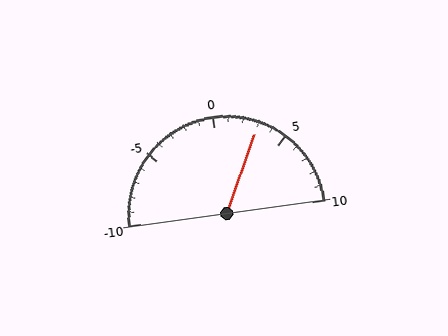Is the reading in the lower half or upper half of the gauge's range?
The reading is in the upper half of the range (-10 to 10).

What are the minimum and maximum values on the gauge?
The gauge ranges from -10 to 10.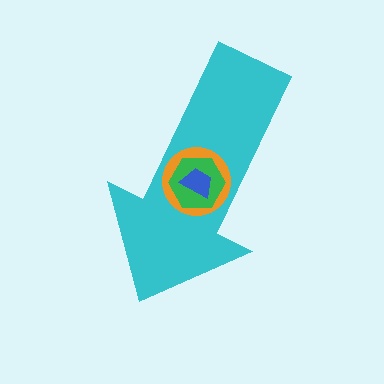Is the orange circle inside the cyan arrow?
Yes.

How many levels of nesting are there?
4.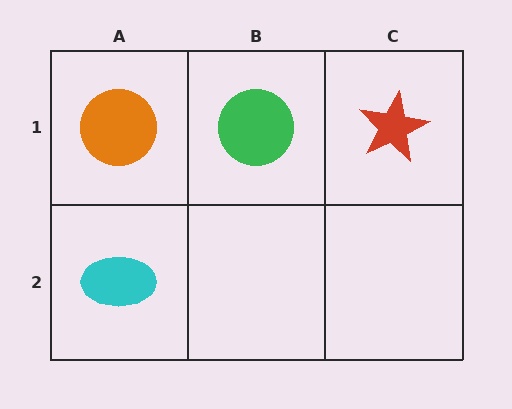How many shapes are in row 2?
1 shape.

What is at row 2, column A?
A cyan ellipse.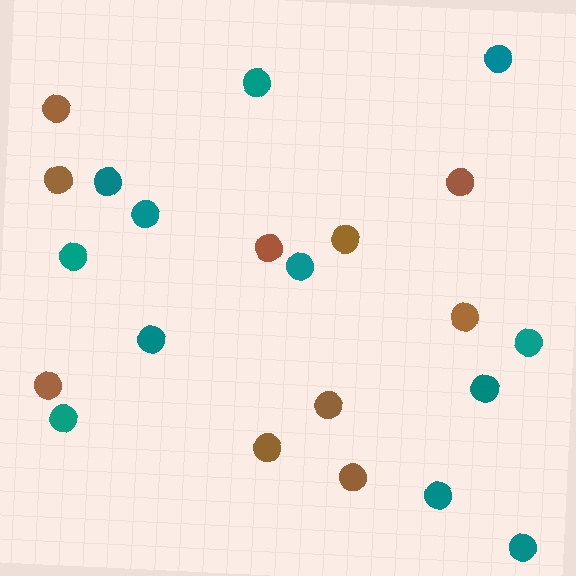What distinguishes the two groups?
There are 2 groups: one group of teal circles (12) and one group of brown circles (10).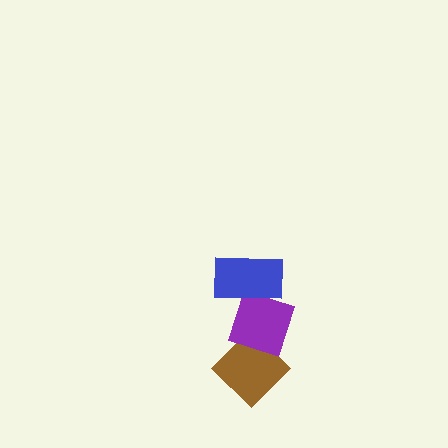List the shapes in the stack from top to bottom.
From top to bottom: the blue rectangle, the purple diamond, the brown diamond.